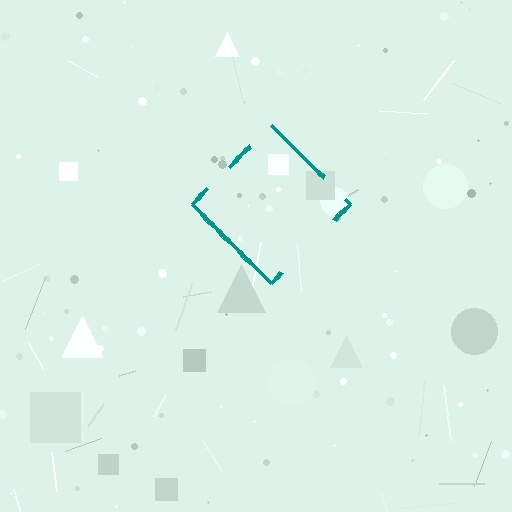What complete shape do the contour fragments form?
The contour fragments form a diamond.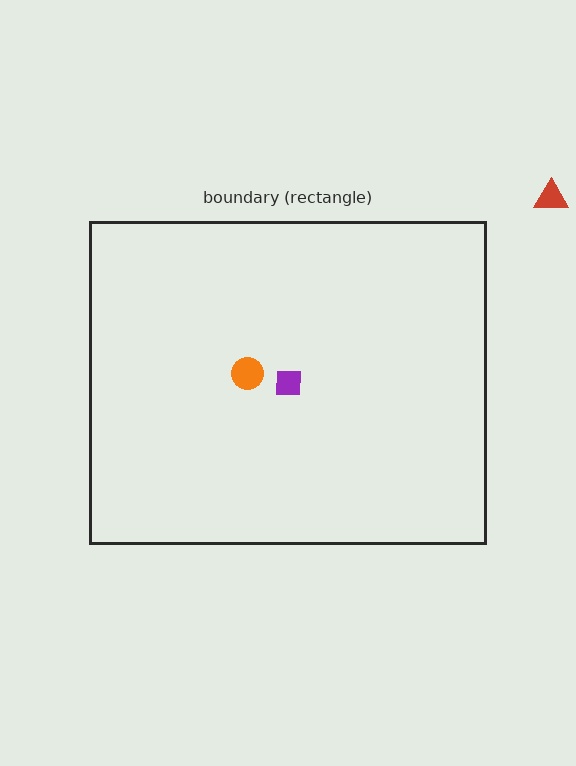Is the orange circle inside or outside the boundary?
Inside.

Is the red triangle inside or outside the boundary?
Outside.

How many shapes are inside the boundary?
2 inside, 1 outside.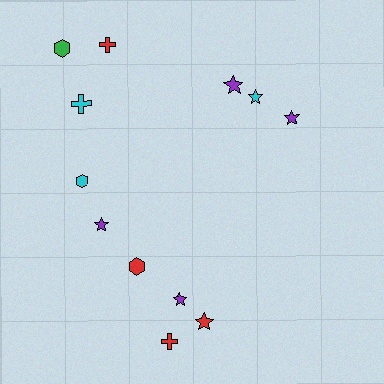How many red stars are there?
There is 1 red star.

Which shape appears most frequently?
Star, with 6 objects.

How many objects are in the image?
There are 12 objects.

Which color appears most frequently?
Red, with 4 objects.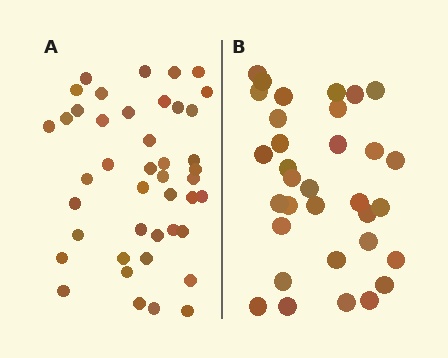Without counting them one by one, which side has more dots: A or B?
Region A (the left region) has more dots.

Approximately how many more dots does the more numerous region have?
Region A has roughly 10 or so more dots than region B.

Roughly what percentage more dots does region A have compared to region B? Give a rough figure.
About 30% more.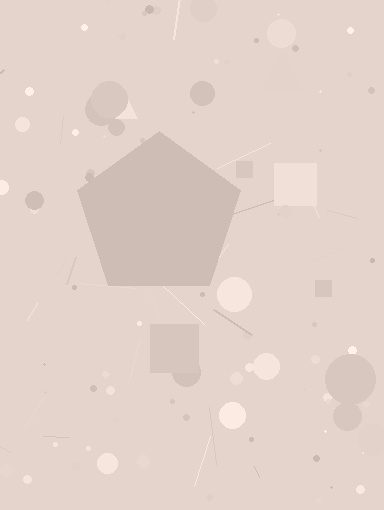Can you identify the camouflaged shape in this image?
The camouflaged shape is a pentagon.